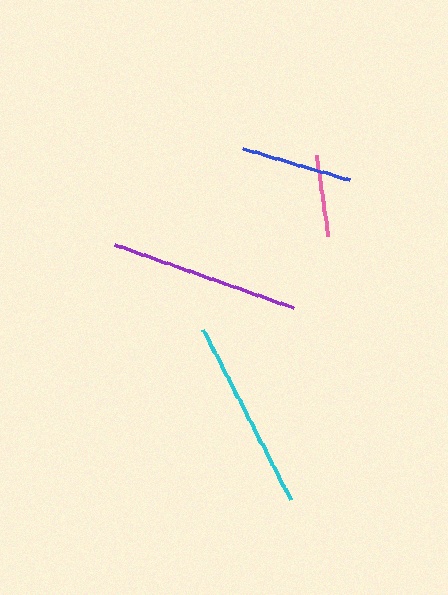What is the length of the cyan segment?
The cyan segment is approximately 192 pixels long.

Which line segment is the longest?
The cyan line is the longest at approximately 192 pixels.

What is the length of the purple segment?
The purple segment is approximately 191 pixels long.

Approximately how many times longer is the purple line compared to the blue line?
The purple line is approximately 1.7 times the length of the blue line.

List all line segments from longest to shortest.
From longest to shortest: cyan, purple, blue, pink.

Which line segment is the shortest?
The pink line is the shortest at approximately 82 pixels.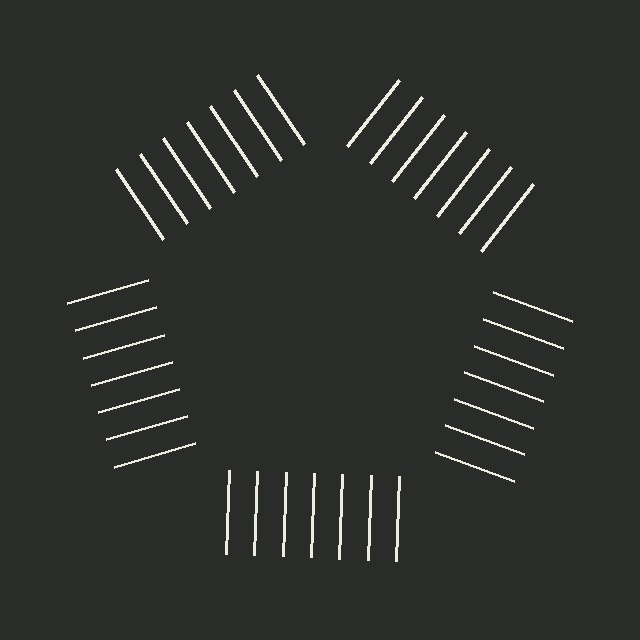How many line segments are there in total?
35 — 7 along each of the 5 edges.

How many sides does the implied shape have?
5 sides — the line-ends trace a pentagon.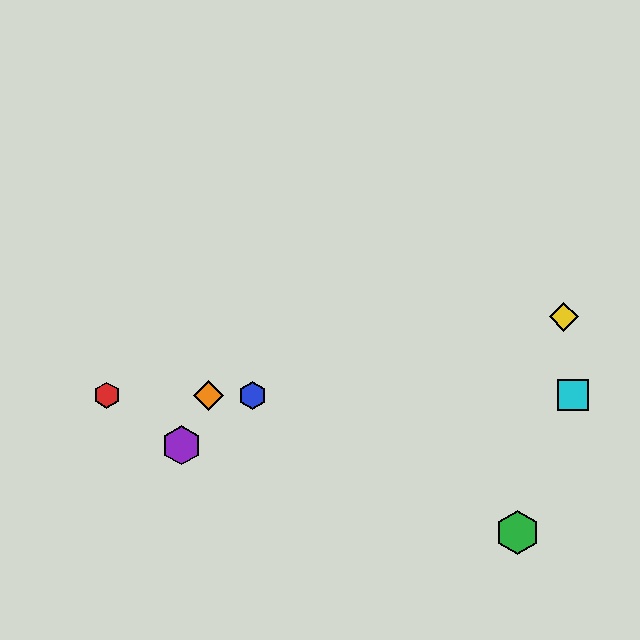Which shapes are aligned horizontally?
The red hexagon, the blue hexagon, the orange diamond, the cyan square are aligned horizontally.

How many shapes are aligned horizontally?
4 shapes (the red hexagon, the blue hexagon, the orange diamond, the cyan square) are aligned horizontally.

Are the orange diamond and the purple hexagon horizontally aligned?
No, the orange diamond is at y≈395 and the purple hexagon is at y≈445.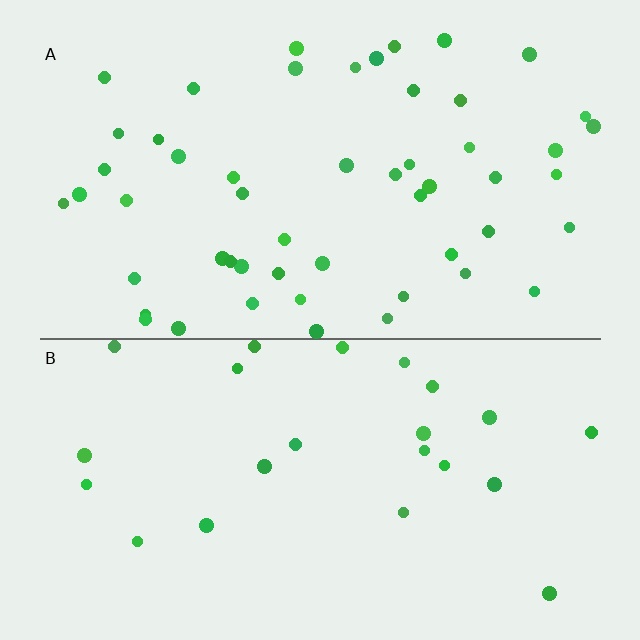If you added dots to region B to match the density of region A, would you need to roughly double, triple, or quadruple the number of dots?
Approximately double.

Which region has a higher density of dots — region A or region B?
A (the top).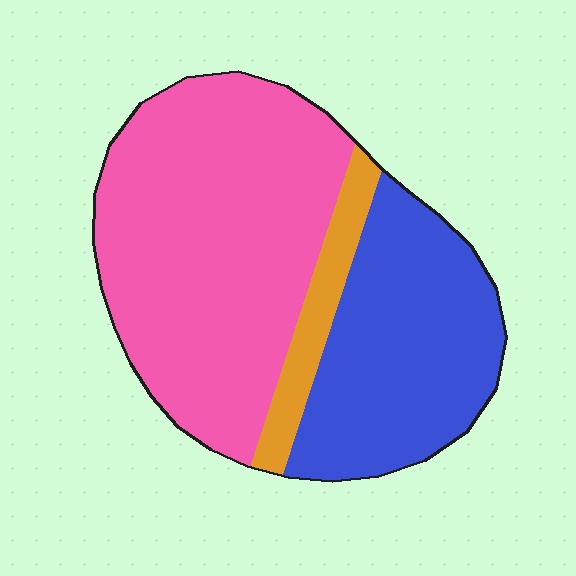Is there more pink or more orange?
Pink.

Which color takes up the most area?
Pink, at roughly 55%.